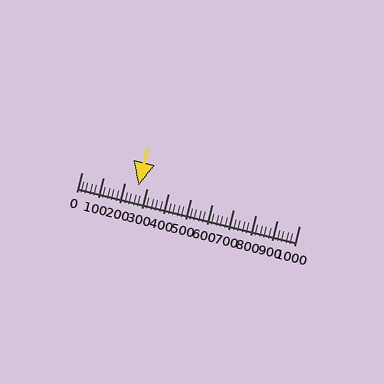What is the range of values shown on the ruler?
The ruler shows values from 0 to 1000.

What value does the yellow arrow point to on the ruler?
The yellow arrow points to approximately 260.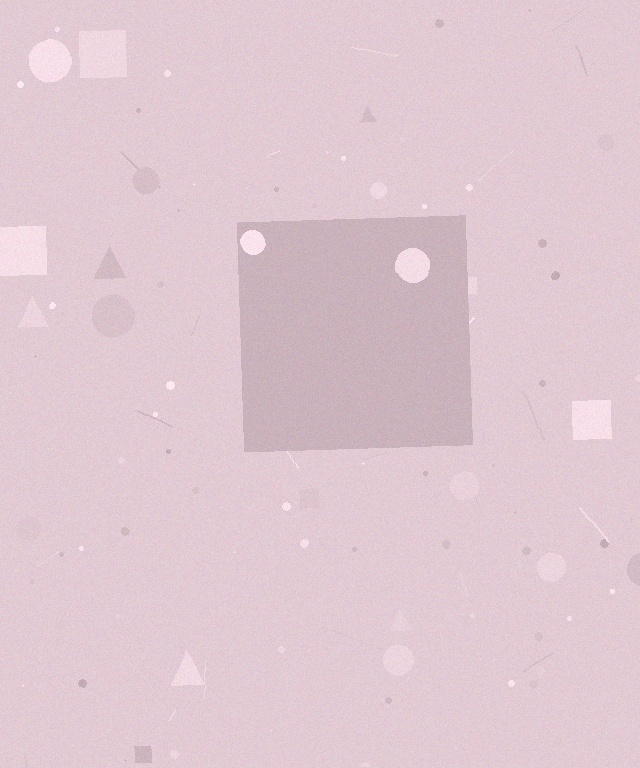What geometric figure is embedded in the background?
A square is embedded in the background.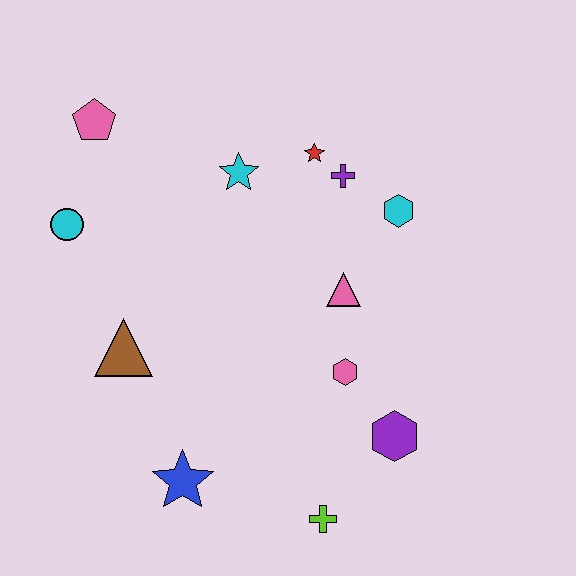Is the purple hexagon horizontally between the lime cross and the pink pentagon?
No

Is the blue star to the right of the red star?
No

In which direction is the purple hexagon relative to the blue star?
The purple hexagon is to the right of the blue star.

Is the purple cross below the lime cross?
No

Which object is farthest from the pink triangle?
The pink pentagon is farthest from the pink triangle.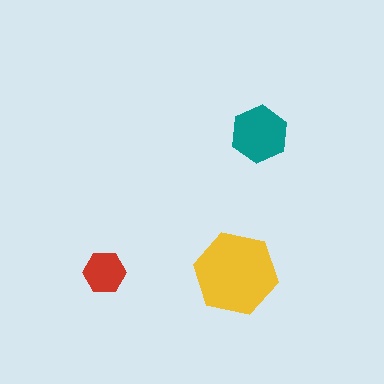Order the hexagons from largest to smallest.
the yellow one, the teal one, the red one.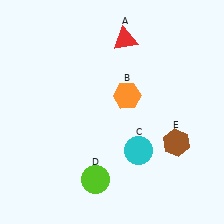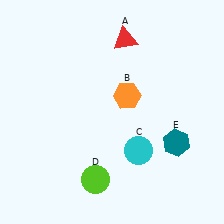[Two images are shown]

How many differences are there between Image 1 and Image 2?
There is 1 difference between the two images.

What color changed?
The hexagon (E) changed from brown in Image 1 to teal in Image 2.